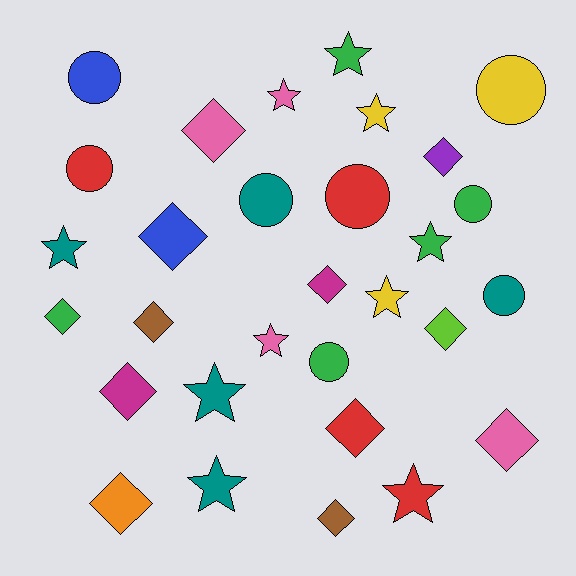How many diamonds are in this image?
There are 12 diamonds.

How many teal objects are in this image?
There are 5 teal objects.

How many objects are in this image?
There are 30 objects.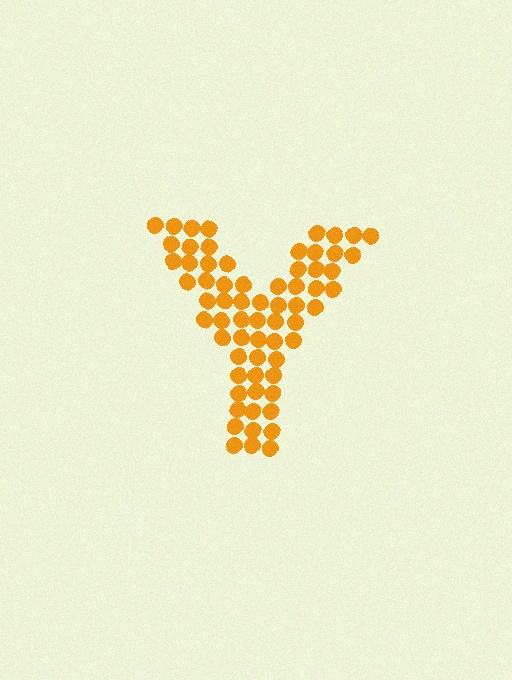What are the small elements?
The small elements are circles.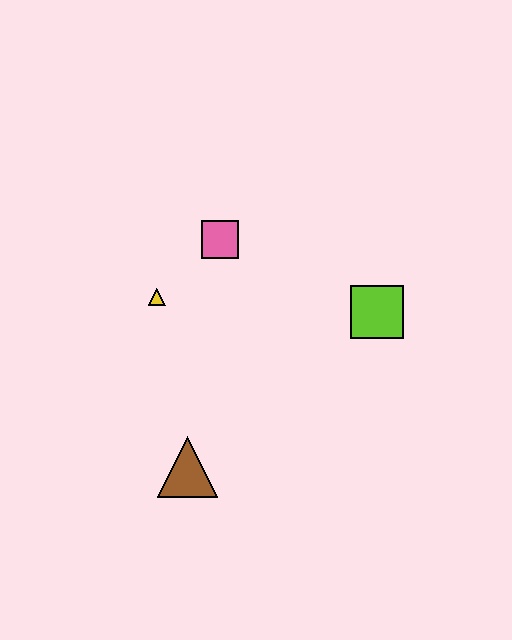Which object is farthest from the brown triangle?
The lime square is farthest from the brown triangle.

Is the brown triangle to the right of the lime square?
No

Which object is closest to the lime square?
The pink square is closest to the lime square.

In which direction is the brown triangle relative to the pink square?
The brown triangle is below the pink square.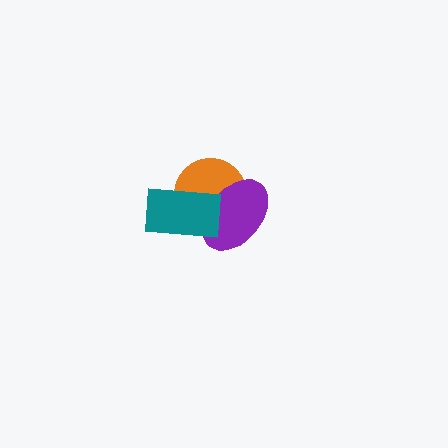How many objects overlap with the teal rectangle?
2 objects overlap with the teal rectangle.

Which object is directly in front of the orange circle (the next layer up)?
The purple ellipse is directly in front of the orange circle.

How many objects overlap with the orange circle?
2 objects overlap with the orange circle.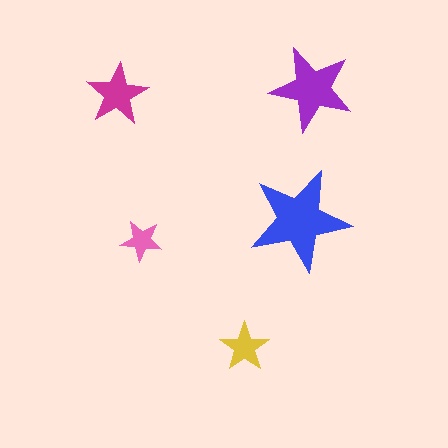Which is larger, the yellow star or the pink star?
The yellow one.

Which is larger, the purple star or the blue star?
The blue one.